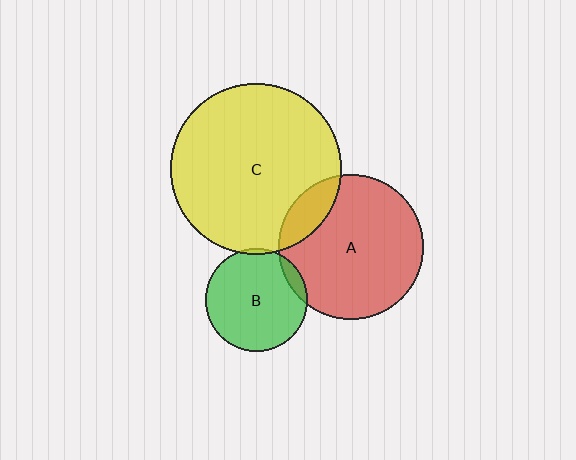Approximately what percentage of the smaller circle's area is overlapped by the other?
Approximately 15%.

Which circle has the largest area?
Circle C (yellow).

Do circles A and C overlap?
Yes.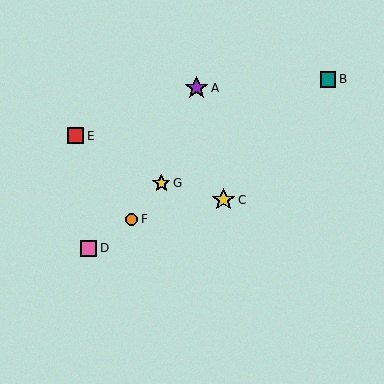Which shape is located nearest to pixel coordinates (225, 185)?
The yellow star (labeled C) at (224, 200) is nearest to that location.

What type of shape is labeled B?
Shape B is a teal square.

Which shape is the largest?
The purple star (labeled A) is the largest.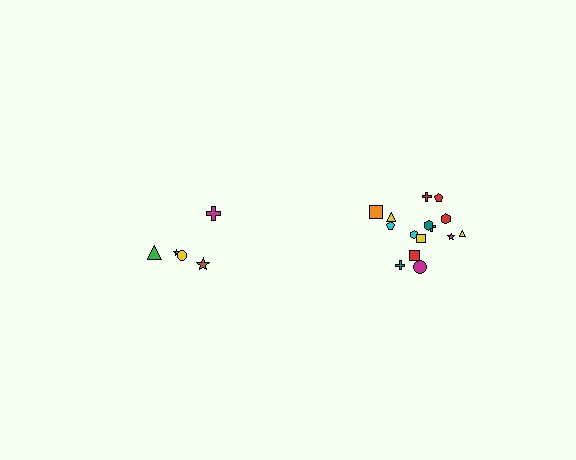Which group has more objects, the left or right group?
The right group.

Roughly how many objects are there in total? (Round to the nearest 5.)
Roughly 20 objects in total.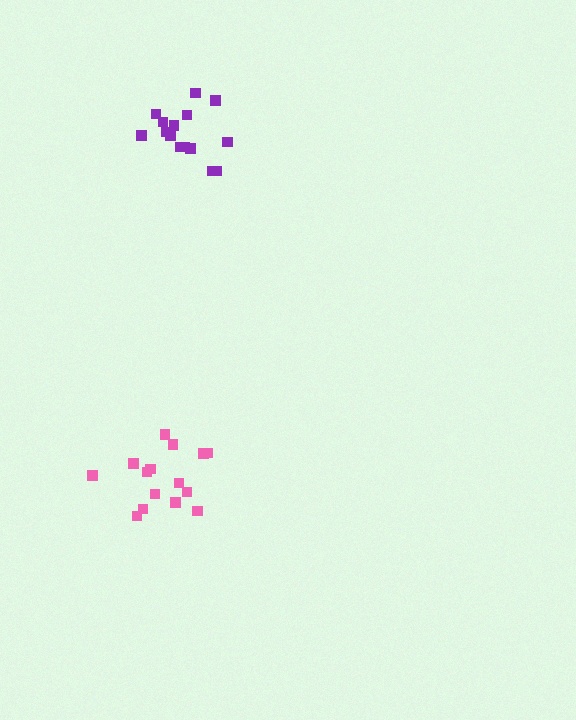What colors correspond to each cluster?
The clusters are colored: pink, purple.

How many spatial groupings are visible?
There are 2 spatial groupings.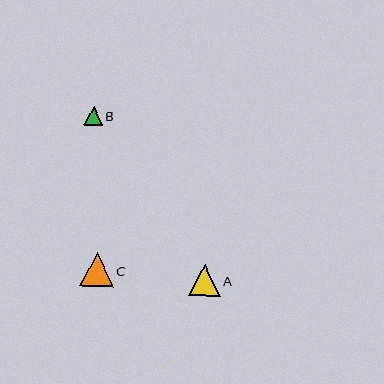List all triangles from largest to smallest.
From largest to smallest: C, A, B.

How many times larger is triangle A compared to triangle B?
Triangle A is approximately 1.7 times the size of triangle B.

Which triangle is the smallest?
Triangle B is the smallest with a size of approximately 19 pixels.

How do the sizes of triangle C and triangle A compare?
Triangle C and triangle A are approximately the same size.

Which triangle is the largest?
Triangle C is the largest with a size of approximately 33 pixels.